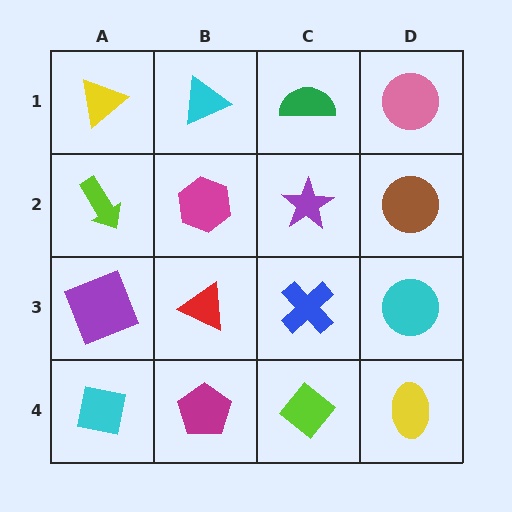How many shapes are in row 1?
4 shapes.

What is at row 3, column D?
A cyan circle.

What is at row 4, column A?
A cyan square.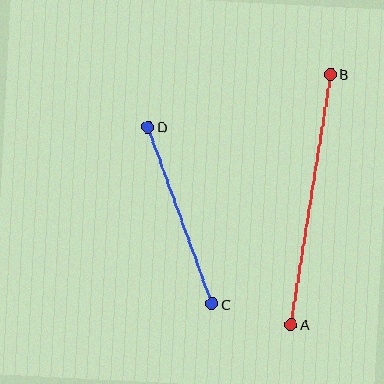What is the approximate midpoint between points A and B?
The midpoint is at approximately (311, 199) pixels.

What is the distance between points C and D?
The distance is approximately 188 pixels.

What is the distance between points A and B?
The distance is approximately 253 pixels.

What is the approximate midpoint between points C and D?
The midpoint is at approximately (180, 215) pixels.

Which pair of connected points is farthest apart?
Points A and B are farthest apart.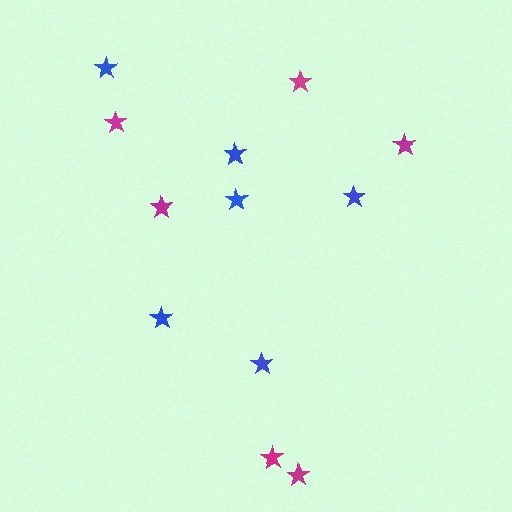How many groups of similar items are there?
There are 2 groups: one group of magenta stars (6) and one group of blue stars (6).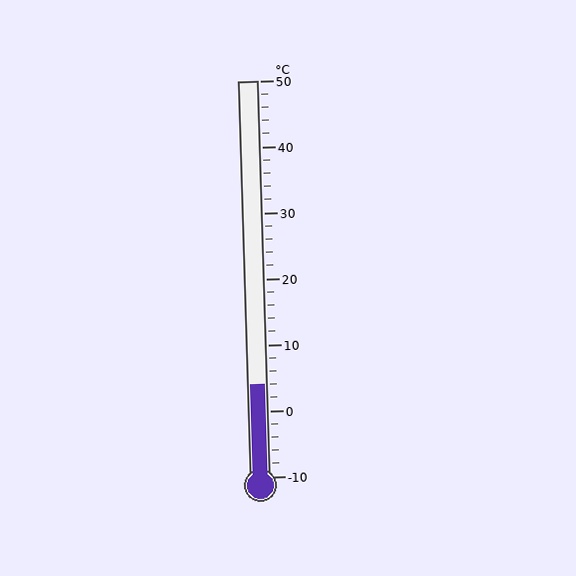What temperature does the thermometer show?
The thermometer shows approximately 4°C.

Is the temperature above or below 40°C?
The temperature is below 40°C.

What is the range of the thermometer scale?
The thermometer scale ranges from -10°C to 50°C.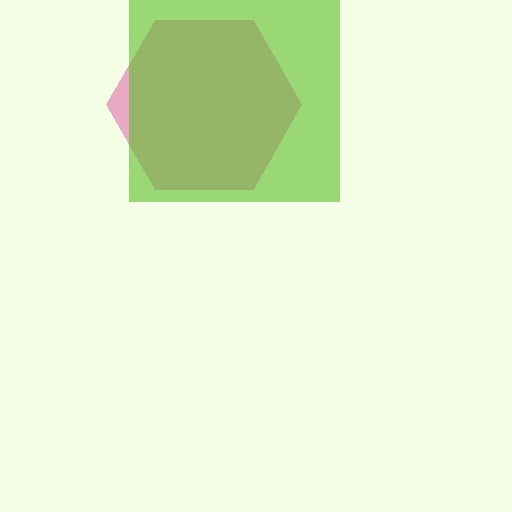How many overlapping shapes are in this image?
There are 2 overlapping shapes in the image.